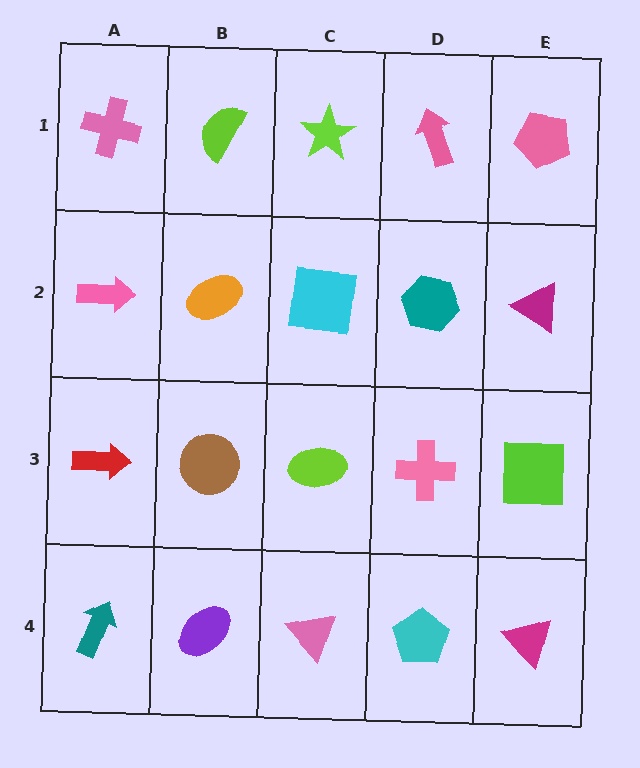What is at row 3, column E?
A lime square.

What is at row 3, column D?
A pink cross.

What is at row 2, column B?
An orange ellipse.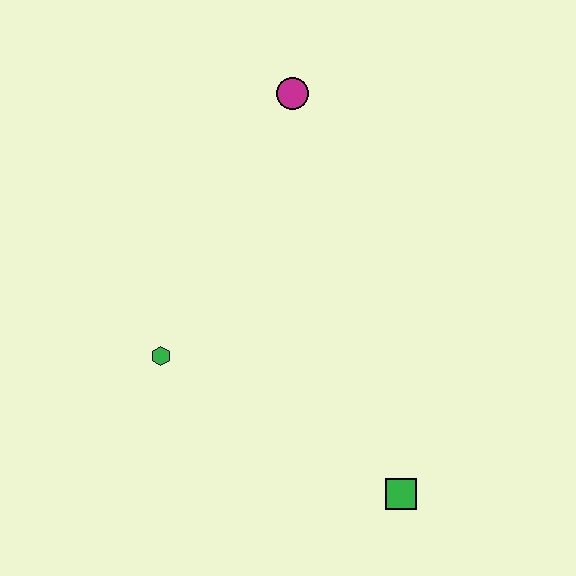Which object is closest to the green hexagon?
The green square is closest to the green hexagon.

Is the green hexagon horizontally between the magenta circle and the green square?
No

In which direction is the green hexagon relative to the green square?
The green hexagon is to the left of the green square.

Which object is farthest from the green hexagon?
The magenta circle is farthest from the green hexagon.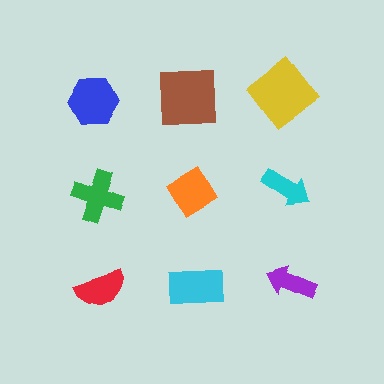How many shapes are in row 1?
3 shapes.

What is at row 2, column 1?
A green cross.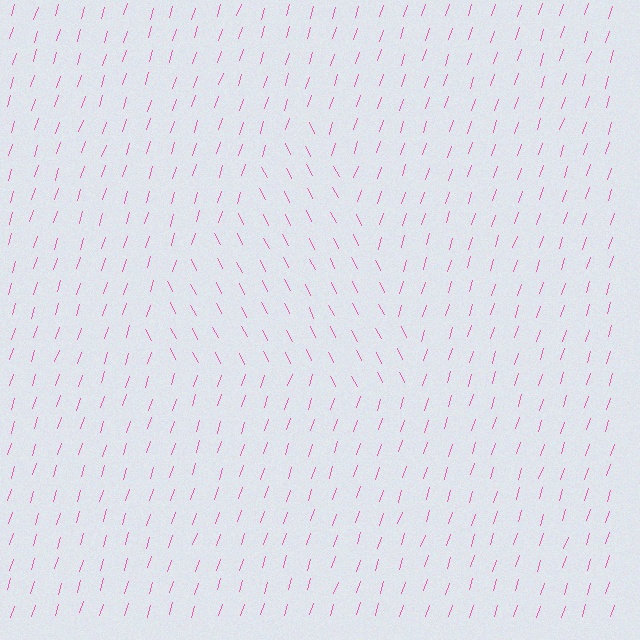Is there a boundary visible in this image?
Yes, there is a texture boundary formed by a change in line orientation.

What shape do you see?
I see a triangle.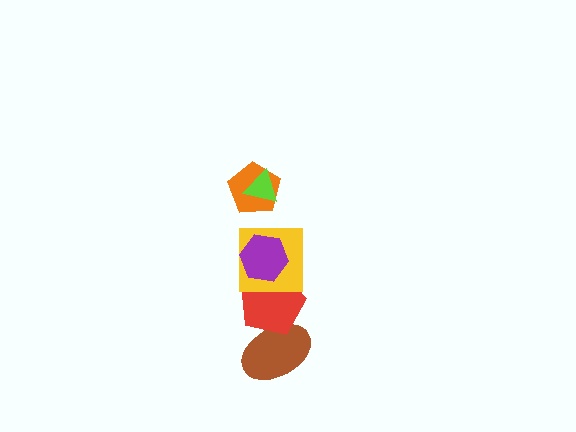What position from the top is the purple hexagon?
The purple hexagon is 3rd from the top.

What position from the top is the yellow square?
The yellow square is 4th from the top.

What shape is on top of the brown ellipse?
The red pentagon is on top of the brown ellipse.